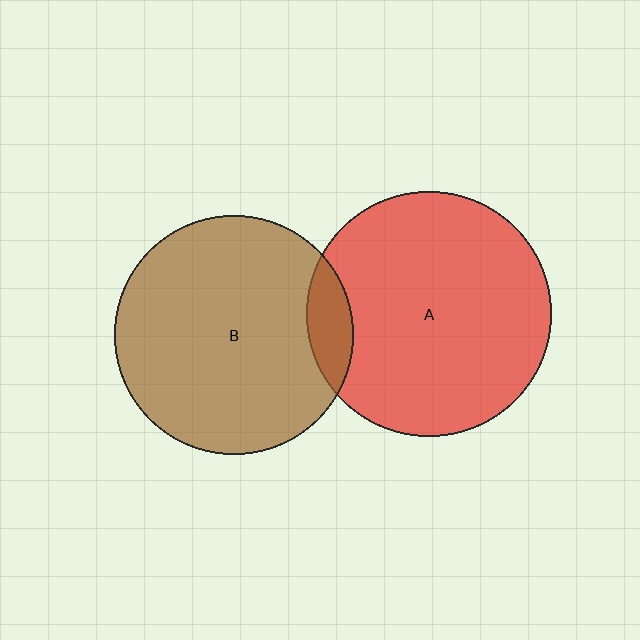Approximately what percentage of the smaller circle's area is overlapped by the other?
Approximately 10%.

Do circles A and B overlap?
Yes.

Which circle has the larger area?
Circle A (red).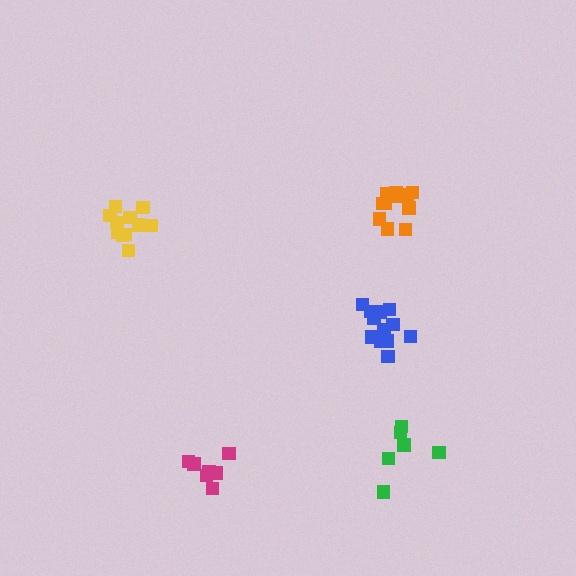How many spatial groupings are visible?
There are 5 spatial groupings.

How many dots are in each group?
Group 1: 8 dots, Group 2: 13 dots, Group 3: 11 dots, Group 4: 11 dots, Group 5: 7 dots (50 total).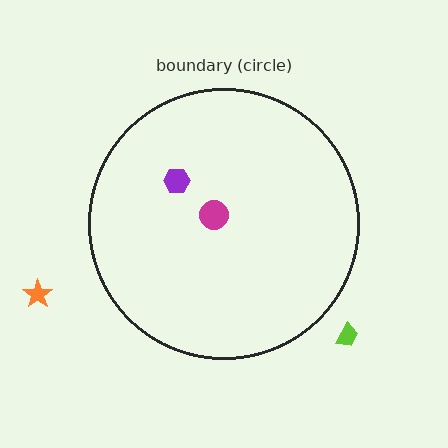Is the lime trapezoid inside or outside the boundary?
Outside.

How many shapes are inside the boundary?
2 inside, 2 outside.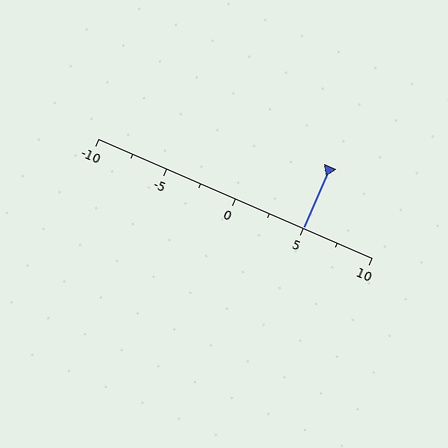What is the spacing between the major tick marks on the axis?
The major ticks are spaced 5 apart.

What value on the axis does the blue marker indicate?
The marker indicates approximately 5.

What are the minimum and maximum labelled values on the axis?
The axis runs from -10 to 10.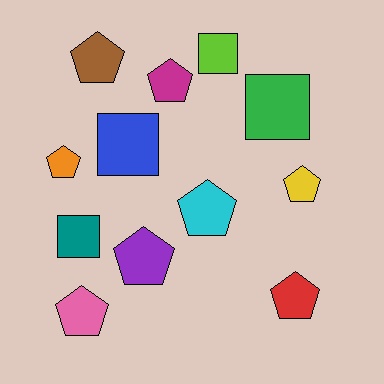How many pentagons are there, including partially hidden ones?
There are 8 pentagons.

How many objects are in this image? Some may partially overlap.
There are 12 objects.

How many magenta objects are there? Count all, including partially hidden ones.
There is 1 magenta object.